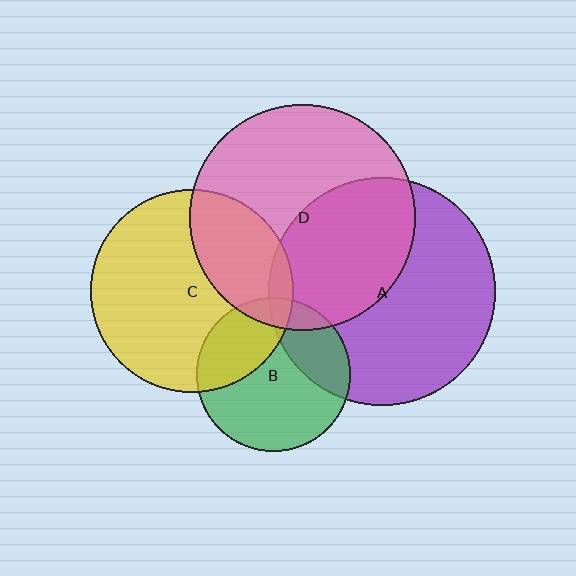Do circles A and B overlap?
Yes.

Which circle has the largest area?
Circle A (purple).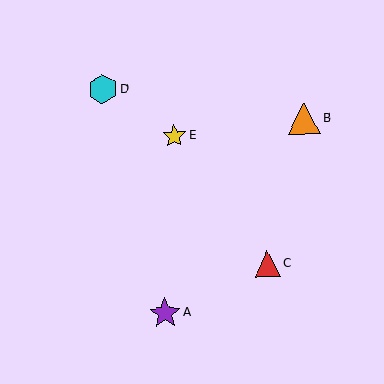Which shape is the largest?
The orange triangle (labeled B) is the largest.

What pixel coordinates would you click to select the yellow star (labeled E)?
Click at (174, 136) to select the yellow star E.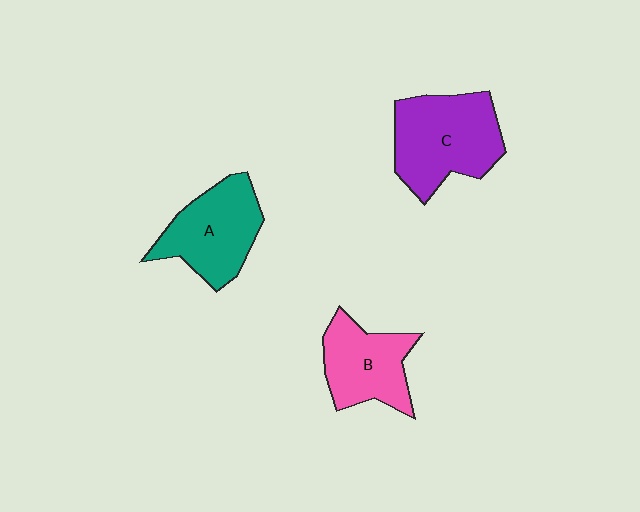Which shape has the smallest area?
Shape B (pink).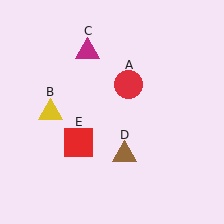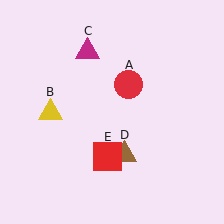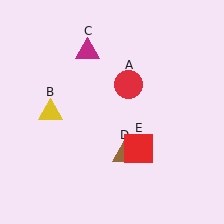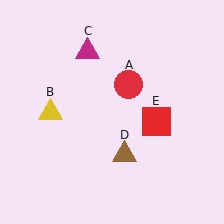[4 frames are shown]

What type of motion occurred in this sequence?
The red square (object E) rotated counterclockwise around the center of the scene.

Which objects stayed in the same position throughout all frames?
Red circle (object A) and yellow triangle (object B) and magenta triangle (object C) and brown triangle (object D) remained stationary.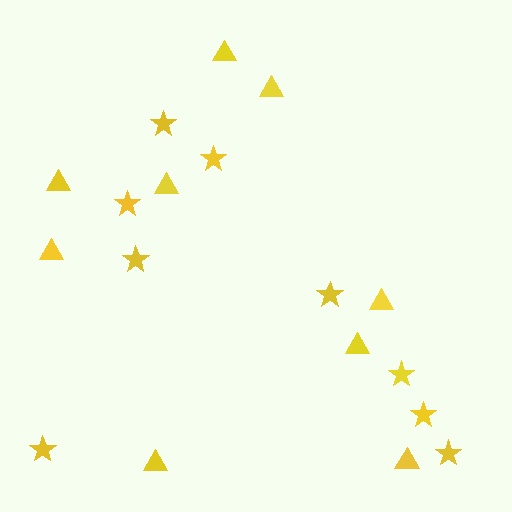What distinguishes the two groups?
There are 2 groups: one group of stars (9) and one group of triangles (9).